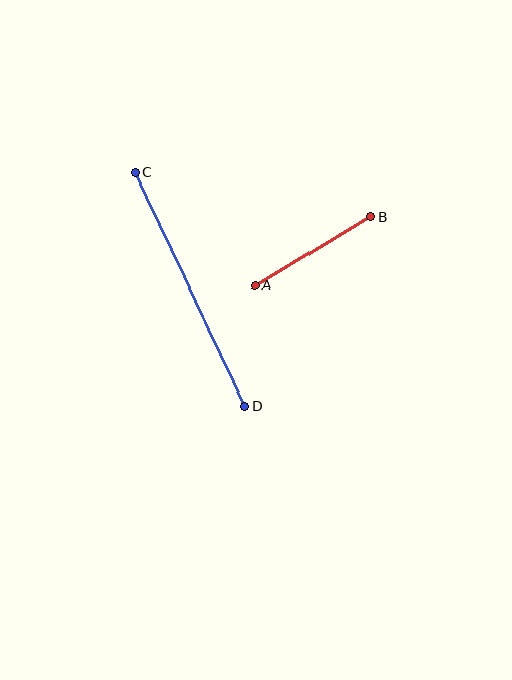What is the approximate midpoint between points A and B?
The midpoint is at approximately (313, 251) pixels.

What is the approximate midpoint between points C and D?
The midpoint is at approximately (190, 289) pixels.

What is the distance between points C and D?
The distance is approximately 259 pixels.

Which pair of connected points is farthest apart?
Points C and D are farthest apart.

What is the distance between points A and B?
The distance is approximately 135 pixels.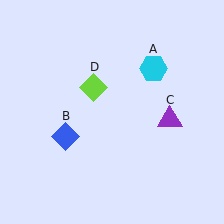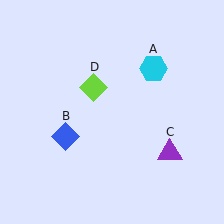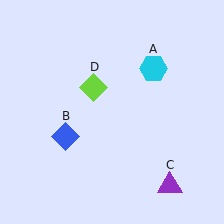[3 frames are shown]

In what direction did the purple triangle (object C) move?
The purple triangle (object C) moved down.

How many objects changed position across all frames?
1 object changed position: purple triangle (object C).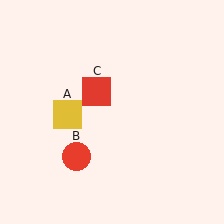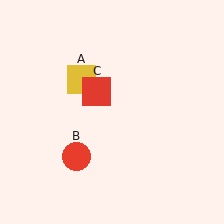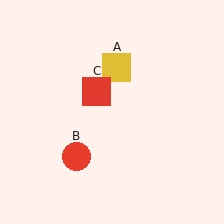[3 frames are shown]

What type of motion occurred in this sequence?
The yellow square (object A) rotated clockwise around the center of the scene.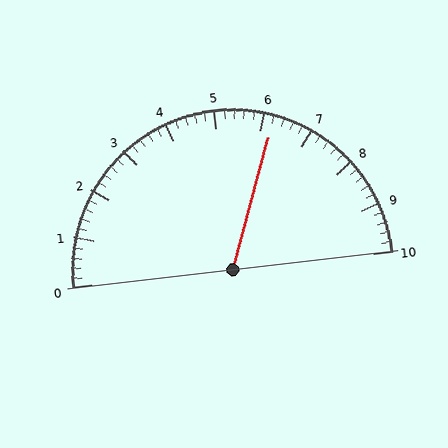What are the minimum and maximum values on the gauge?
The gauge ranges from 0 to 10.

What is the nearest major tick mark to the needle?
The nearest major tick mark is 6.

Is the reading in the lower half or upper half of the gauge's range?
The reading is in the upper half of the range (0 to 10).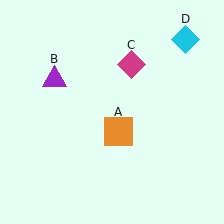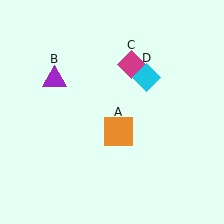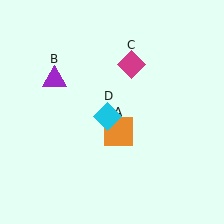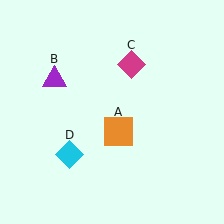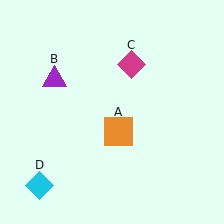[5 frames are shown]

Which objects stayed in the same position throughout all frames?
Orange square (object A) and purple triangle (object B) and magenta diamond (object C) remained stationary.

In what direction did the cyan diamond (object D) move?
The cyan diamond (object D) moved down and to the left.